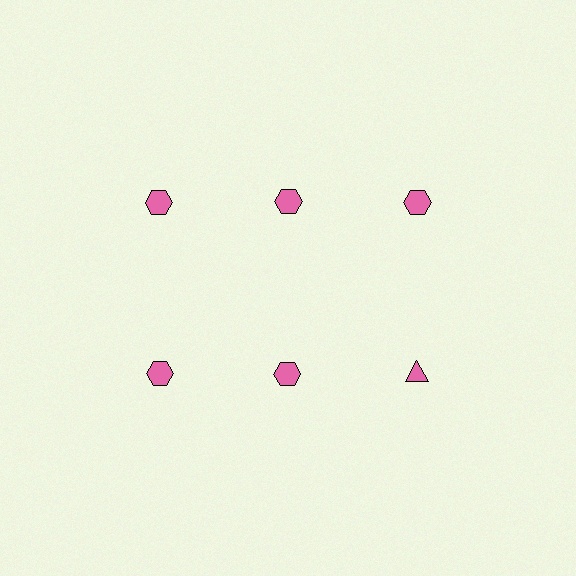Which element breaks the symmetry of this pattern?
The pink triangle in the second row, center column breaks the symmetry. All other shapes are pink hexagons.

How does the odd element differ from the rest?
It has a different shape: triangle instead of hexagon.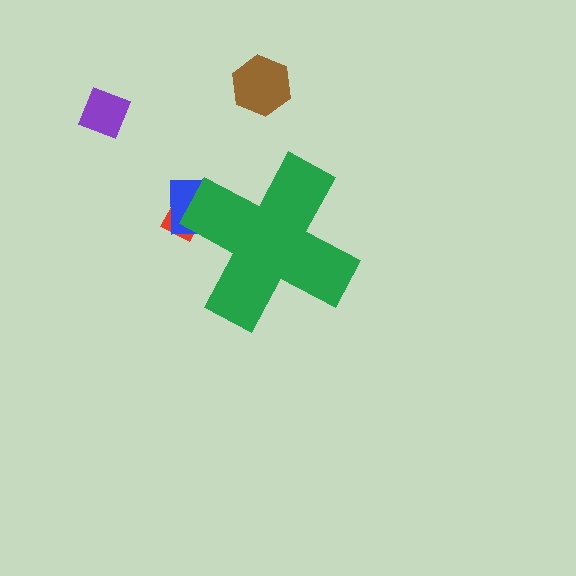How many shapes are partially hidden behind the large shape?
2 shapes are partially hidden.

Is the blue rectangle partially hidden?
Yes, the blue rectangle is partially hidden behind the green cross.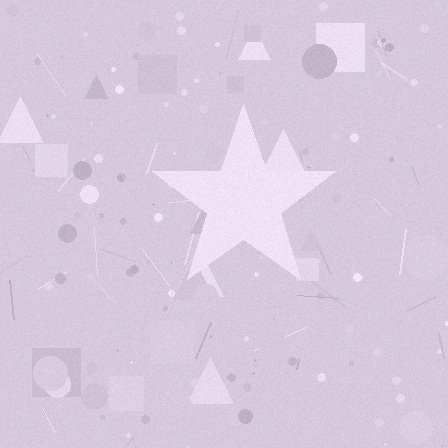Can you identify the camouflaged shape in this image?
The camouflaged shape is a star.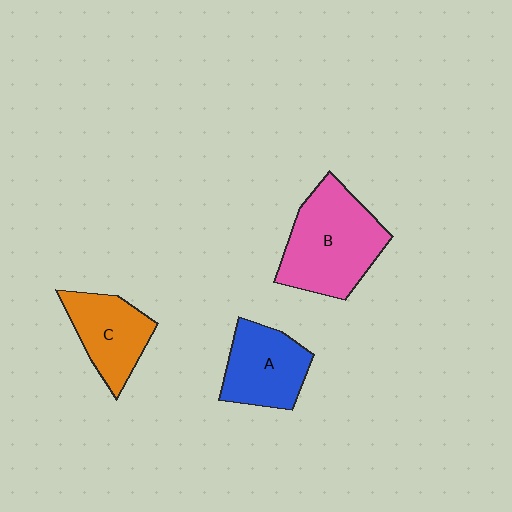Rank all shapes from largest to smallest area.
From largest to smallest: B (pink), A (blue), C (orange).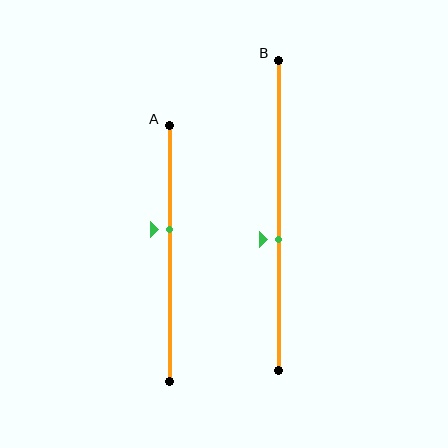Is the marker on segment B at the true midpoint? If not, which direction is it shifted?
No, the marker on segment B is shifted downward by about 8% of the segment length.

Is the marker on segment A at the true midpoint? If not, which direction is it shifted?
No, the marker on segment A is shifted upward by about 10% of the segment length.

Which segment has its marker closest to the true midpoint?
Segment B has its marker closest to the true midpoint.